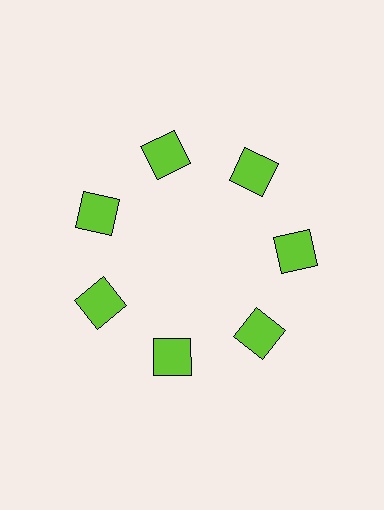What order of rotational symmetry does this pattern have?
This pattern has 7-fold rotational symmetry.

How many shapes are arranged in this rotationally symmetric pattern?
There are 7 shapes, arranged in 7 groups of 1.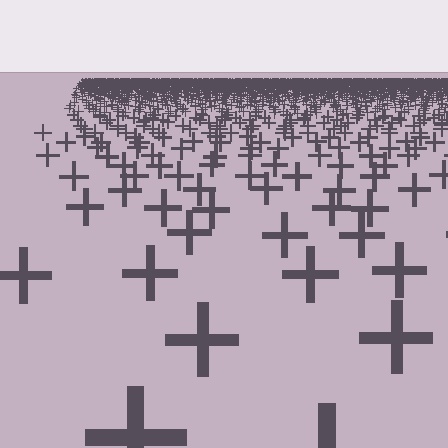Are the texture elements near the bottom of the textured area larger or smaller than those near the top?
Larger. Near the bottom, elements are closer to the viewer and appear at a bigger on-screen size.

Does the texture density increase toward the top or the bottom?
Density increases toward the top.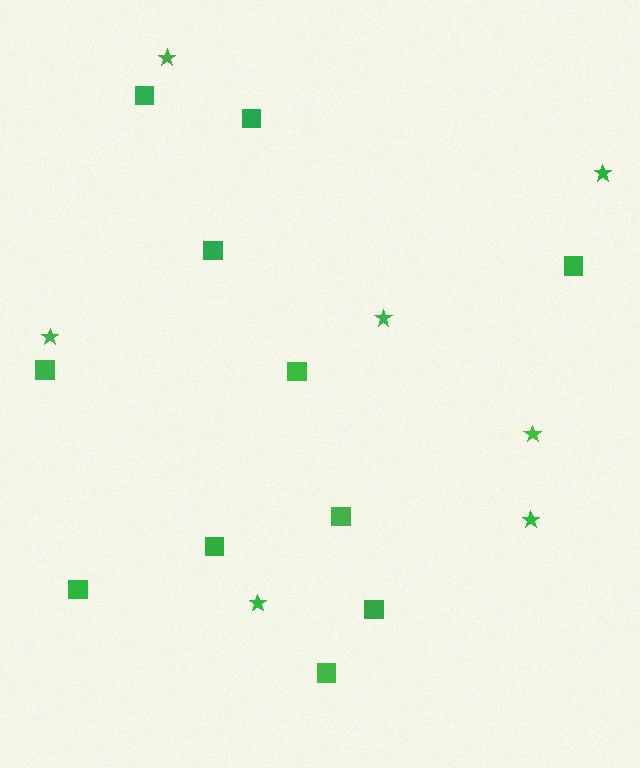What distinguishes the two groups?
There are 2 groups: one group of squares (11) and one group of stars (7).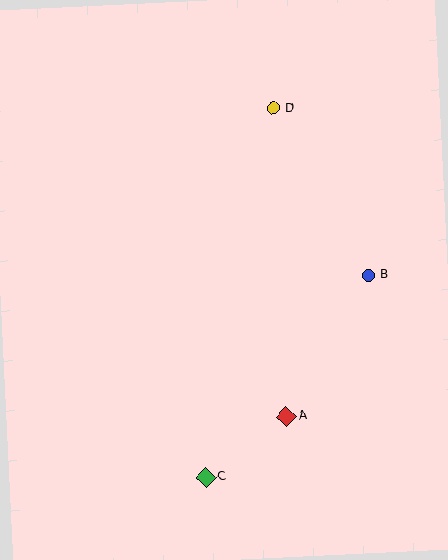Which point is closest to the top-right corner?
Point D is closest to the top-right corner.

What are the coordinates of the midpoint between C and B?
The midpoint between C and B is at (287, 376).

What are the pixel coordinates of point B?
Point B is at (368, 275).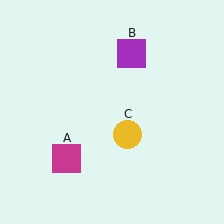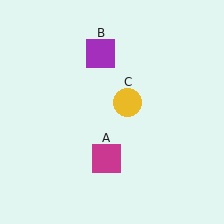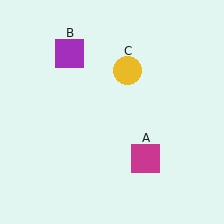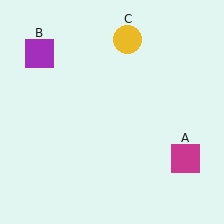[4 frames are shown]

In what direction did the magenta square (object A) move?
The magenta square (object A) moved right.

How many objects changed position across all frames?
3 objects changed position: magenta square (object A), purple square (object B), yellow circle (object C).